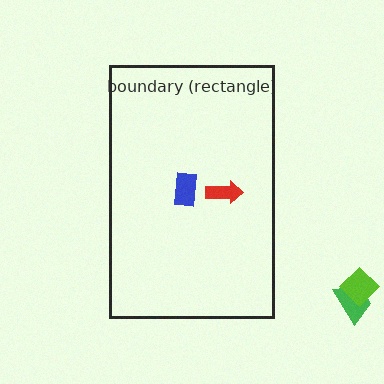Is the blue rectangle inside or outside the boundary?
Inside.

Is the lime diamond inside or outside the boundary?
Outside.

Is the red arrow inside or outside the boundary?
Inside.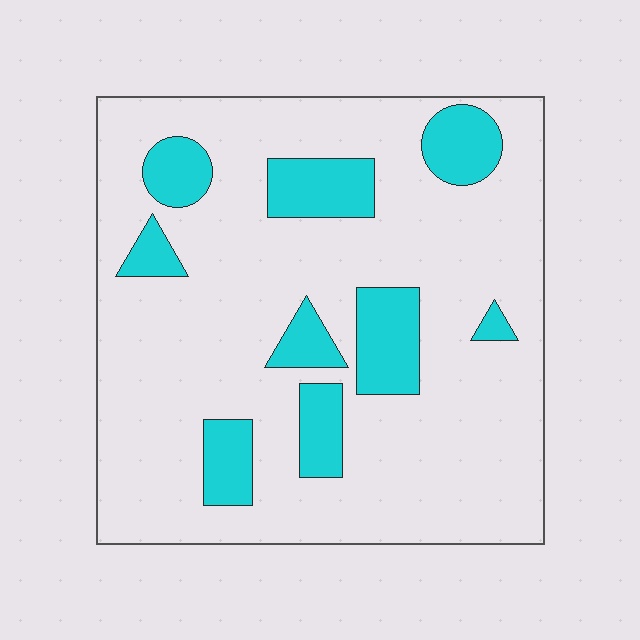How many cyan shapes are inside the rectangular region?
9.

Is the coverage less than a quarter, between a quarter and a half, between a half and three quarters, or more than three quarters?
Less than a quarter.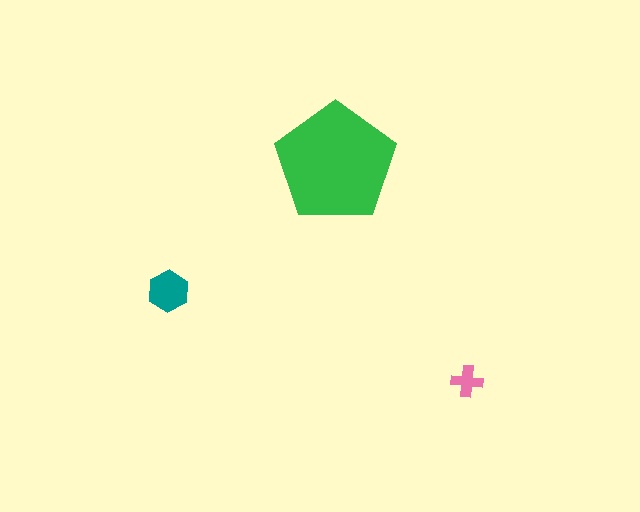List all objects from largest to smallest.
The green pentagon, the teal hexagon, the pink cross.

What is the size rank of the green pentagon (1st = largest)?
1st.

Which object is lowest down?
The pink cross is bottommost.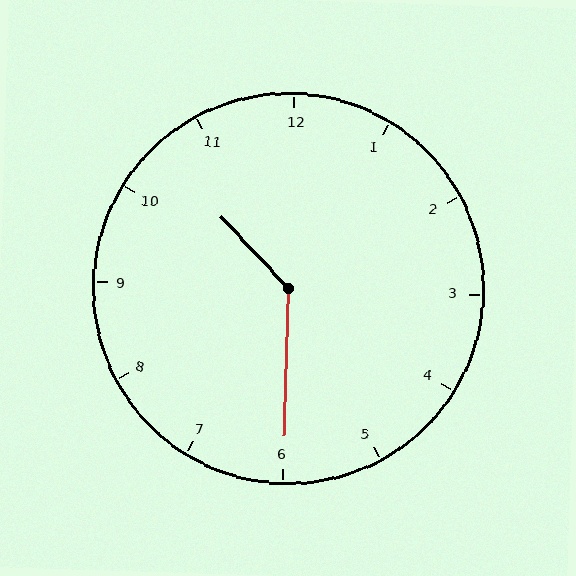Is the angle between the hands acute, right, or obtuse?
It is obtuse.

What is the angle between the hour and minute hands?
Approximately 135 degrees.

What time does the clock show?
10:30.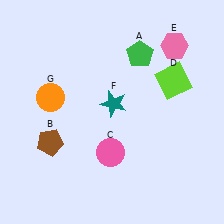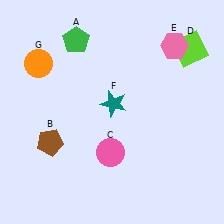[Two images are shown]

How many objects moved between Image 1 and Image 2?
3 objects moved between the two images.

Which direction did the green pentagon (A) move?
The green pentagon (A) moved left.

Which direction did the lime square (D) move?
The lime square (D) moved up.